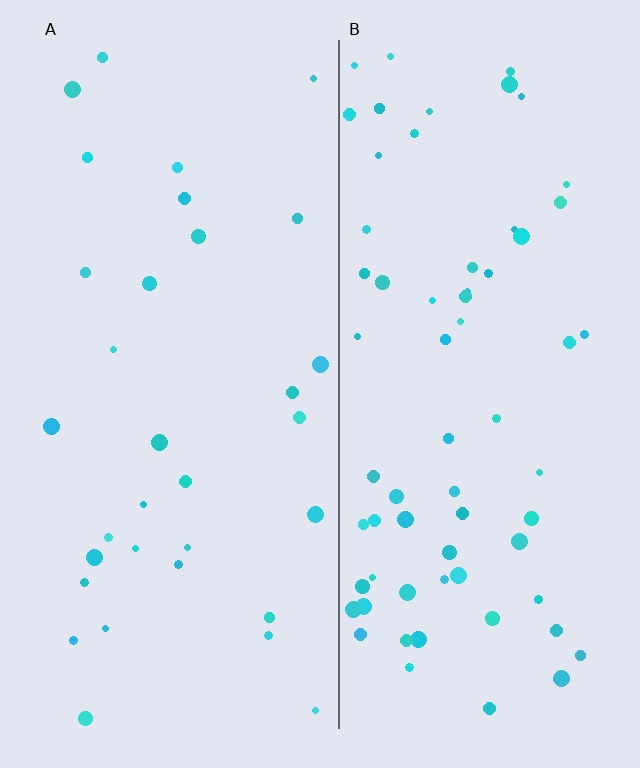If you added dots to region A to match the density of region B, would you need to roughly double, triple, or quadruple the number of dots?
Approximately double.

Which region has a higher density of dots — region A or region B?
B (the right).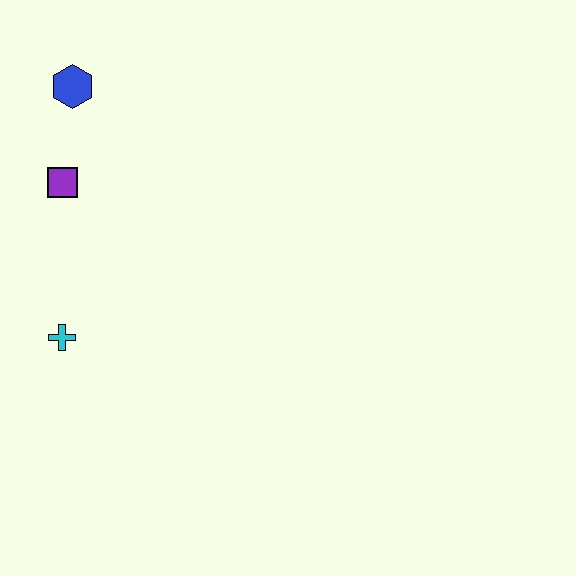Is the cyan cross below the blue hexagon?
Yes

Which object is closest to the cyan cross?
The purple square is closest to the cyan cross.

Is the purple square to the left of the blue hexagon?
Yes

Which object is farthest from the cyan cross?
The blue hexagon is farthest from the cyan cross.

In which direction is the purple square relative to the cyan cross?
The purple square is above the cyan cross.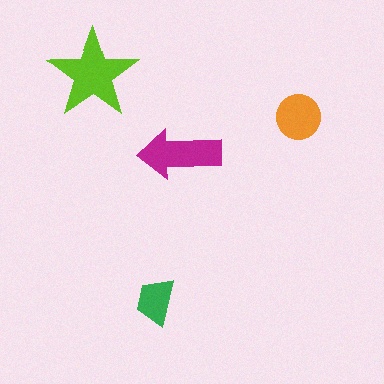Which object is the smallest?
The green trapezoid.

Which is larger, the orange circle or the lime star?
The lime star.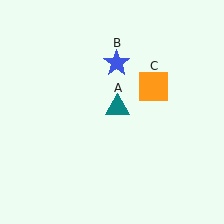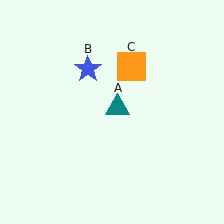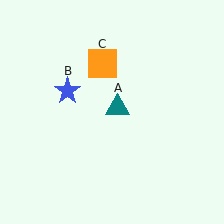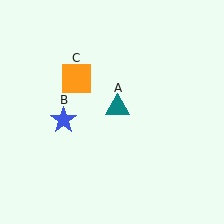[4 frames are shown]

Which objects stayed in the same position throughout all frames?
Teal triangle (object A) remained stationary.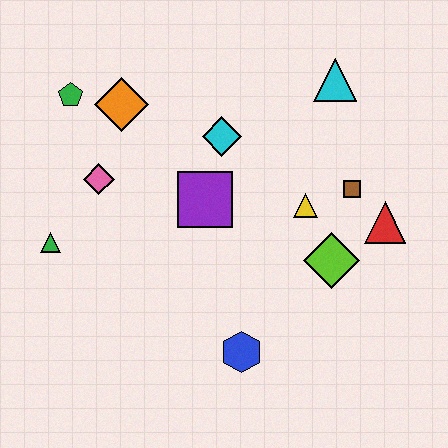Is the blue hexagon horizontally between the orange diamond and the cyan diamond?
No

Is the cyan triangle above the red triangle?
Yes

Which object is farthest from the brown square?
The green triangle is farthest from the brown square.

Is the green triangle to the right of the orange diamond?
No